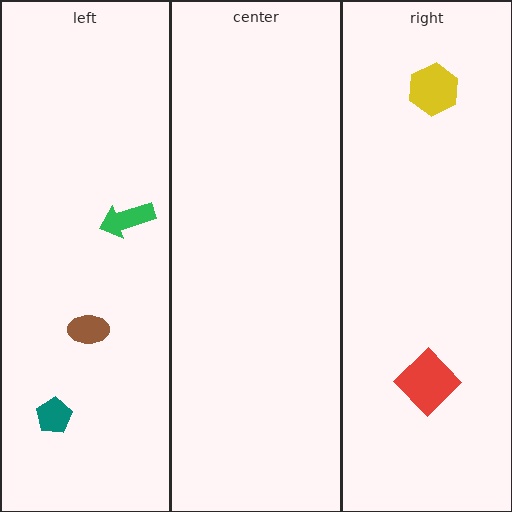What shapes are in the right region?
The red diamond, the yellow hexagon.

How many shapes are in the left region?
3.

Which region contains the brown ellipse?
The left region.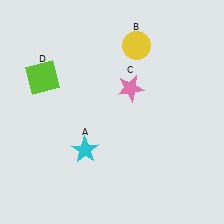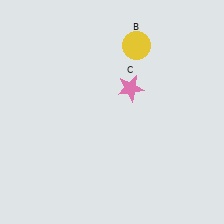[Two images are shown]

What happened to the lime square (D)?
The lime square (D) was removed in Image 2. It was in the top-left area of Image 1.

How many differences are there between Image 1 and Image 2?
There are 2 differences between the two images.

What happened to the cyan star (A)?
The cyan star (A) was removed in Image 2. It was in the bottom-left area of Image 1.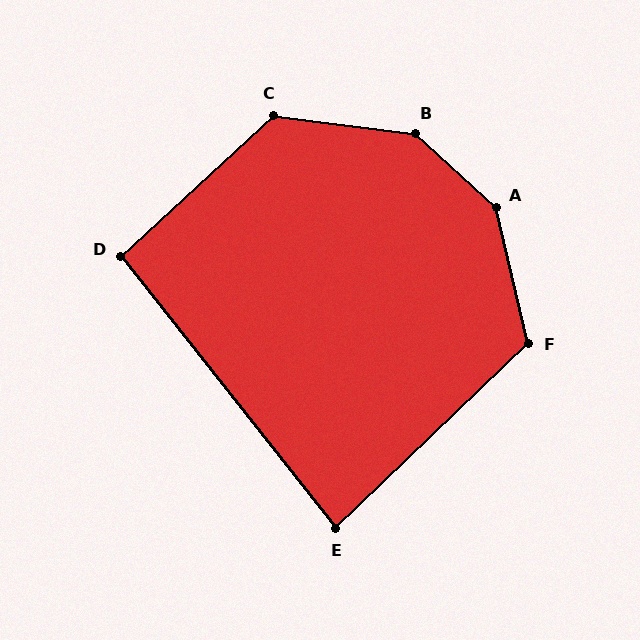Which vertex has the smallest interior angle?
E, at approximately 84 degrees.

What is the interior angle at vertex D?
Approximately 94 degrees (approximately right).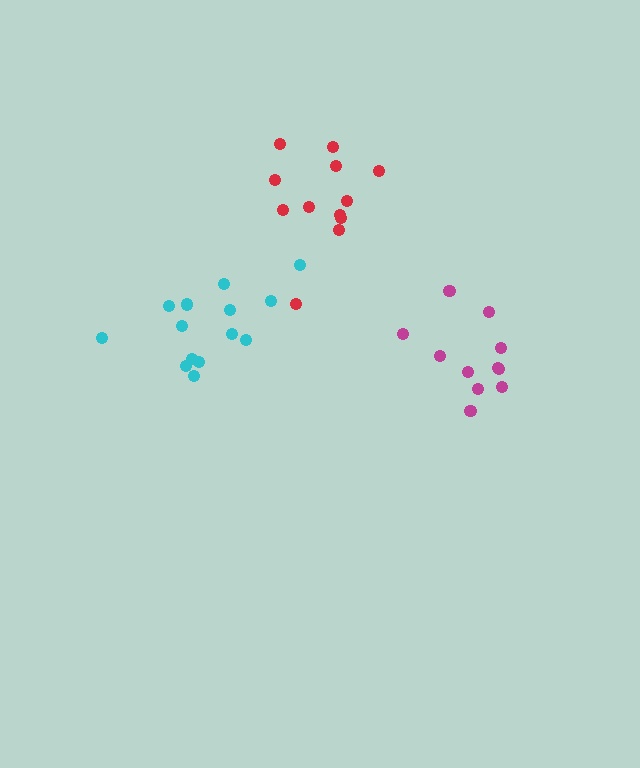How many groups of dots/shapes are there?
There are 3 groups.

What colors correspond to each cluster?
The clusters are colored: red, magenta, cyan.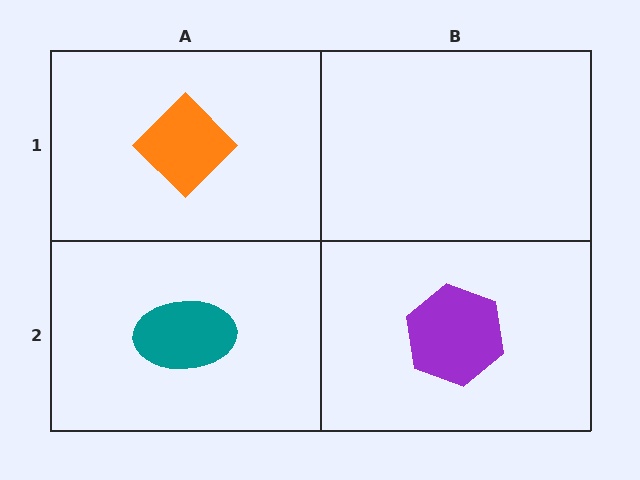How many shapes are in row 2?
2 shapes.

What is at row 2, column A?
A teal ellipse.